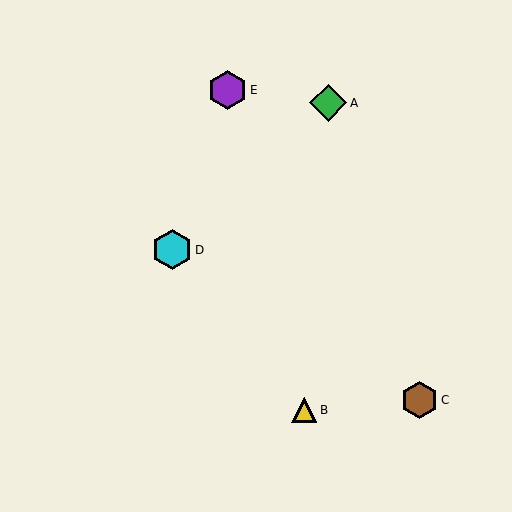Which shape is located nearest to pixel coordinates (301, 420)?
The yellow triangle (labeled B) at (304, 410) is nearest to that location.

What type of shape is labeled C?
Shape C is a brown hexagon.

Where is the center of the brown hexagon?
The center of the brown hexagon is at (419, 400).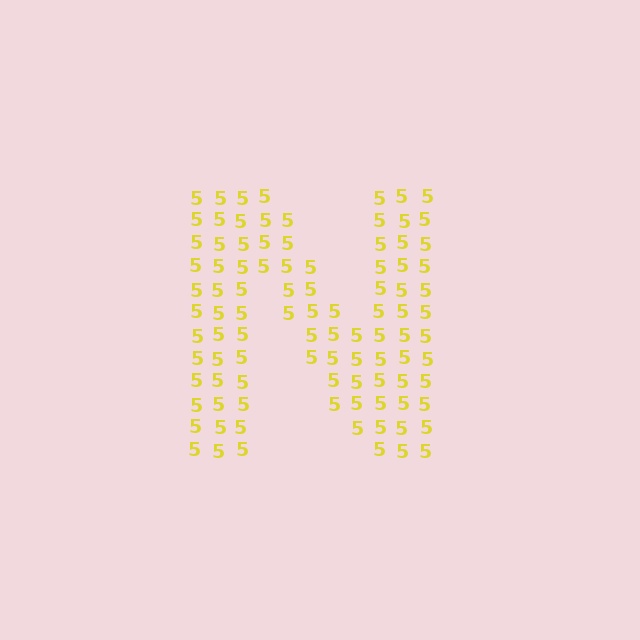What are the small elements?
The small elements are digit 5's.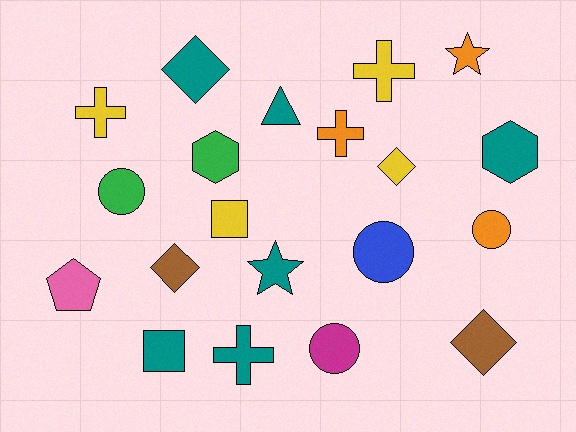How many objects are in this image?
There are 20 objects.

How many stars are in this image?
There are 2 stars.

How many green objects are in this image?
There are 2 green objects.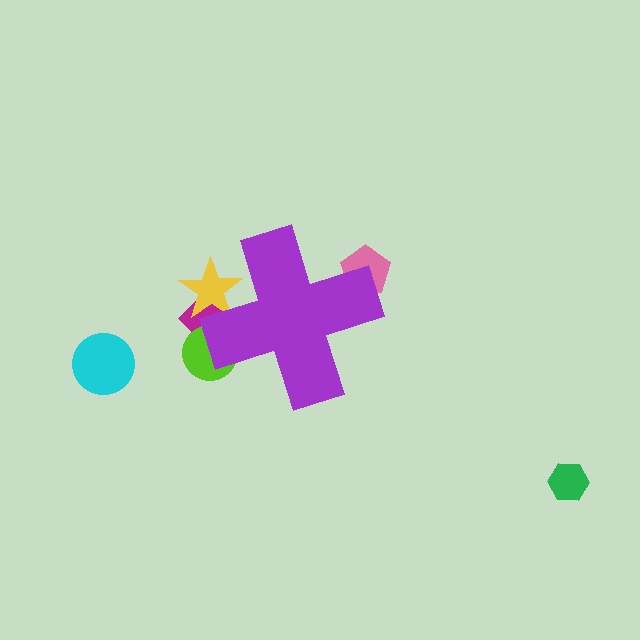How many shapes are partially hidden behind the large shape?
4 shapes are partially hidden.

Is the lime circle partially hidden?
Yes, the lime circle is partially hidden behind the purple cross.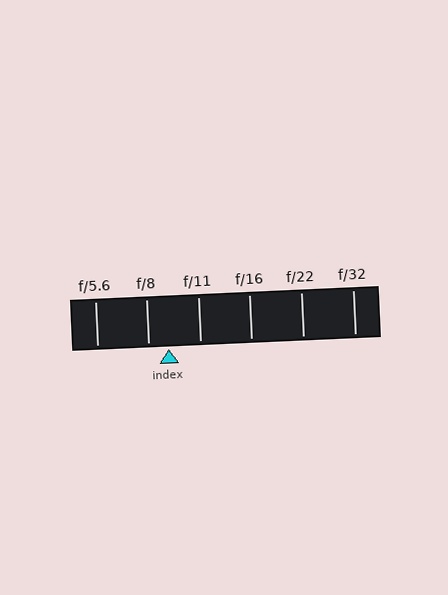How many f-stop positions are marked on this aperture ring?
There are 6 f-stop positions marked.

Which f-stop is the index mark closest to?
The index mark is closest to f/8.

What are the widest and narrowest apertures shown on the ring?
The widest aperture shown is f/5.6 and the narrowest is f/32.